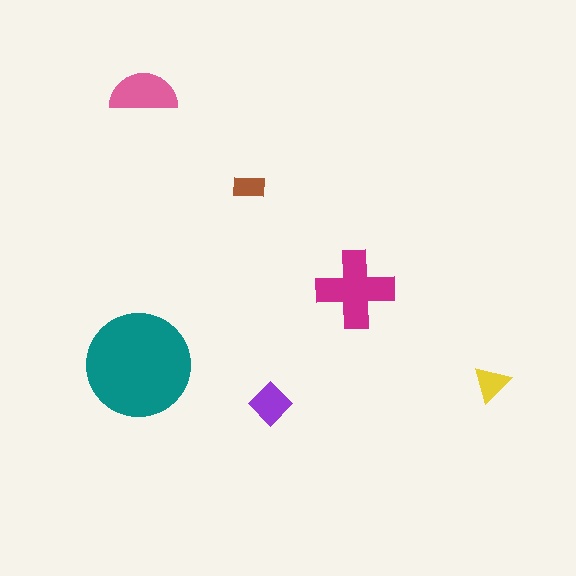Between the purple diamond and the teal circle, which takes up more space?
The teal circle.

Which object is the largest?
The teal circle.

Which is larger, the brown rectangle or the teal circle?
The teal circle.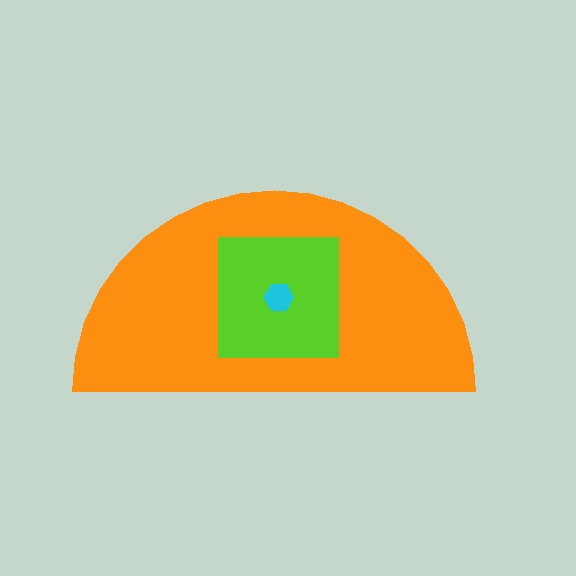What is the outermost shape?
The orange semicircle.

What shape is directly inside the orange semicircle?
The lime square.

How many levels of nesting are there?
3.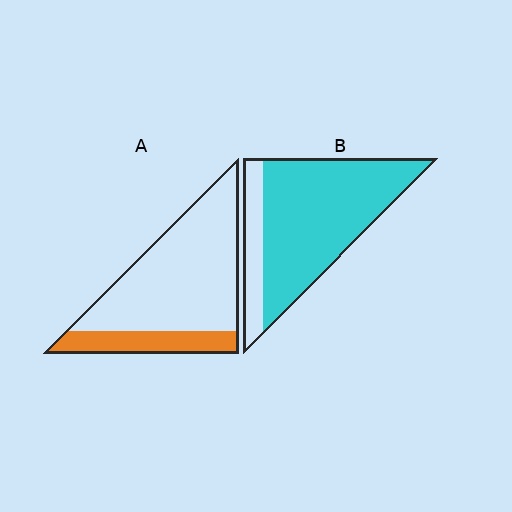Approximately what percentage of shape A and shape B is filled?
A is approximately 20% and B is approximately 80%.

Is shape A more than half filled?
No.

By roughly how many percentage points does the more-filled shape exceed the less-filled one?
By roughly 60 percentage points (B over A).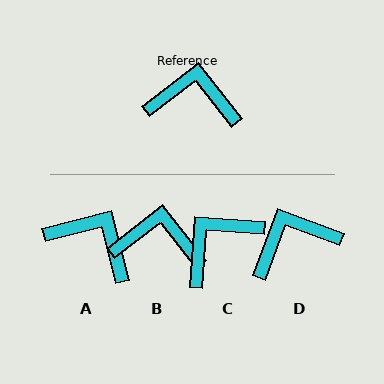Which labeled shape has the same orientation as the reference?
B.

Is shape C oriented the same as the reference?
No, it is off by about 48 degrees.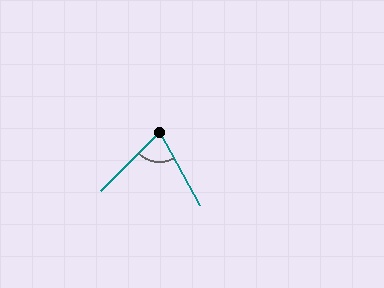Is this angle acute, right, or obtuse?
It is acute.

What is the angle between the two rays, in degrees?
Approximately 74 degrees.